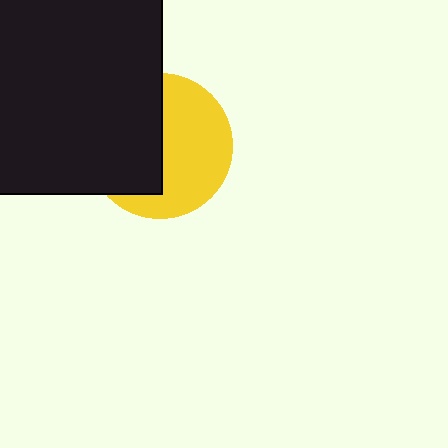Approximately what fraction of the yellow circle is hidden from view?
Roughly 47% of the yellow circle is hidden behind the black square.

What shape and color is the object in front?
The object in front is a black square.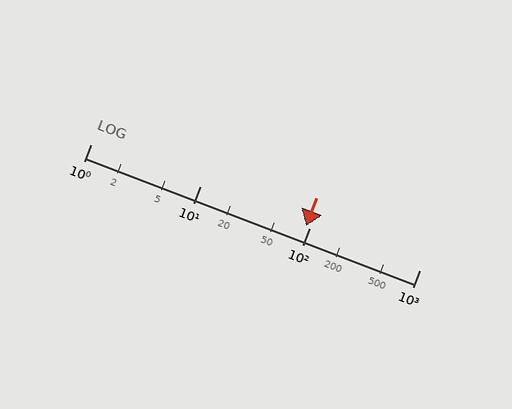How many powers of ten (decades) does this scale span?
The scale spans 3 decades, from 1 to 1000.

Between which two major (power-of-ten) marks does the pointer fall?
The pointer is between 10 and 100.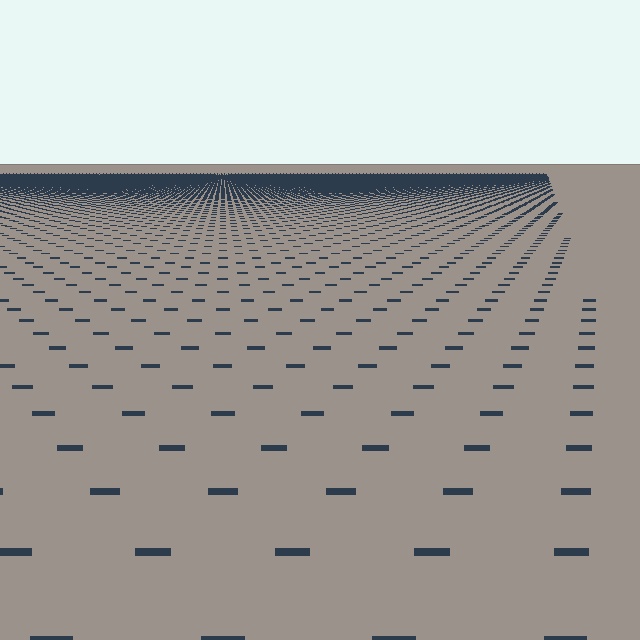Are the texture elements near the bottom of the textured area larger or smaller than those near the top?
Larger. Near the bottom, elements are closer to the viewer and appear at a bigger on-screen size.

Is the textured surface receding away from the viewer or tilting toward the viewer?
The surface is receding away from the viewer. Texture elements get smaller and denser toward the top.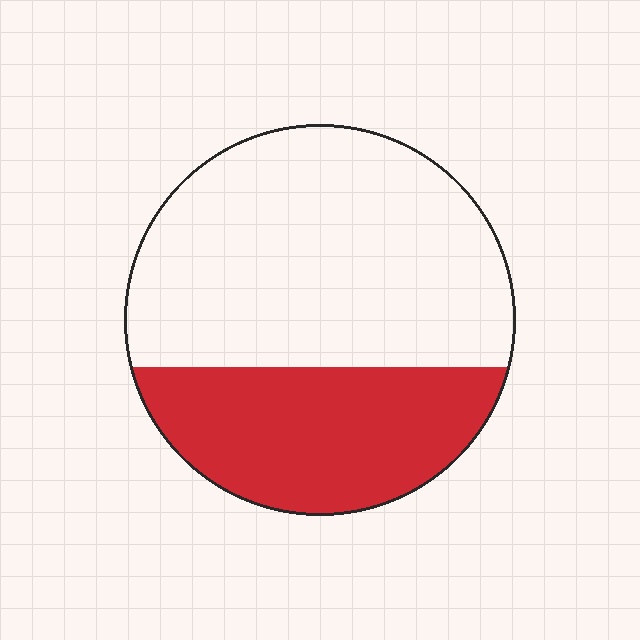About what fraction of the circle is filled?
About one third (1/3).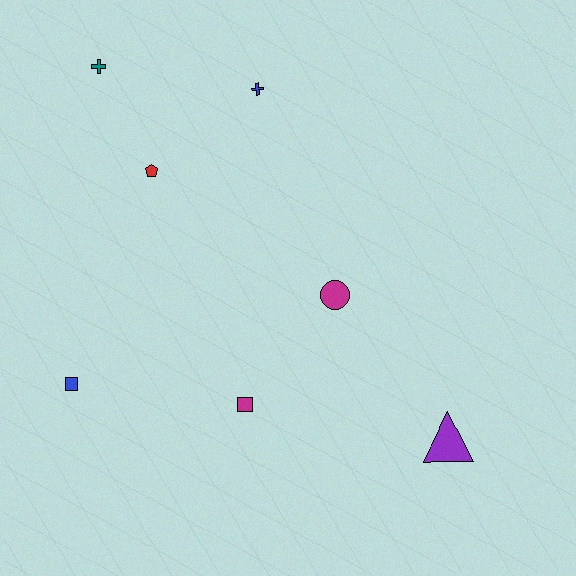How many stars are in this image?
There are no stars.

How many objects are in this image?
There are 7 objects.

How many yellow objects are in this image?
There are no yellow objects.